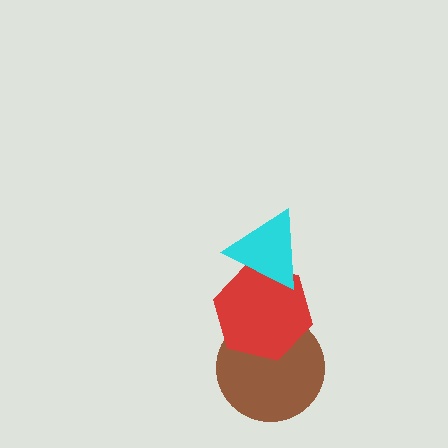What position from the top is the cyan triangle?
The cyan triangle is 1st from the top.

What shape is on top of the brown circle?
The red hexagon is on top of the brown circle.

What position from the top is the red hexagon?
The red hexagon is 2nd from the top.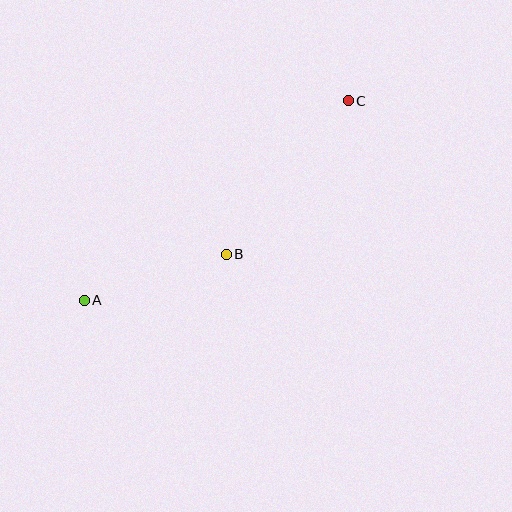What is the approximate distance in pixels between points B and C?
The distance between B and C is approximately 196 pixels.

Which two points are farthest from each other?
Points A and C are farthest from each other.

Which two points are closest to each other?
Points A and B are closest to each other.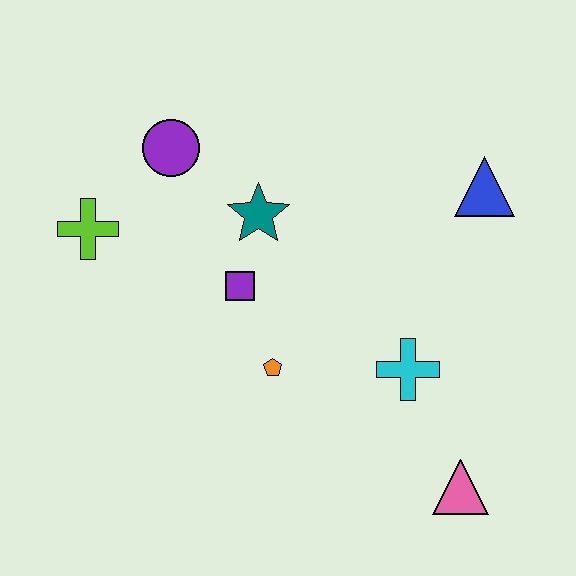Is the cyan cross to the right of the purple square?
Yes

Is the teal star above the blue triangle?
No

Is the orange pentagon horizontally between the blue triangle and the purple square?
Yes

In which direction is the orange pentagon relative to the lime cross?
The orange pentagon is to the right of the lime cross.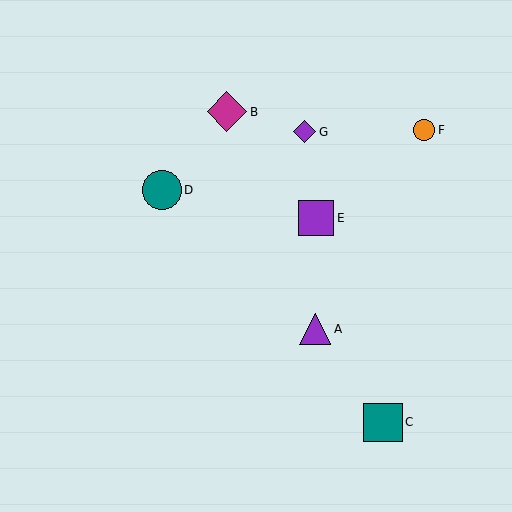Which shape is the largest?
The magenta diamond (labeled B) is the largest.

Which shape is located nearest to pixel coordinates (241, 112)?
The magenta diamond (labeled B) at (227, 112) is nearest to that location.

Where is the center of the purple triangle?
The center of the purple triangle is at (315, 329).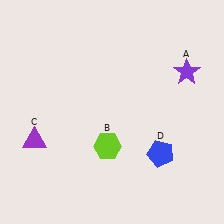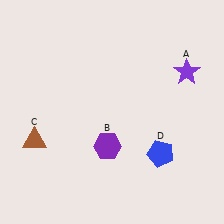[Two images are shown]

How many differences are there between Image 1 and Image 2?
There are 2 differences between the two images.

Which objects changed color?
B changed from lime to purple. C changed from purple to brown.